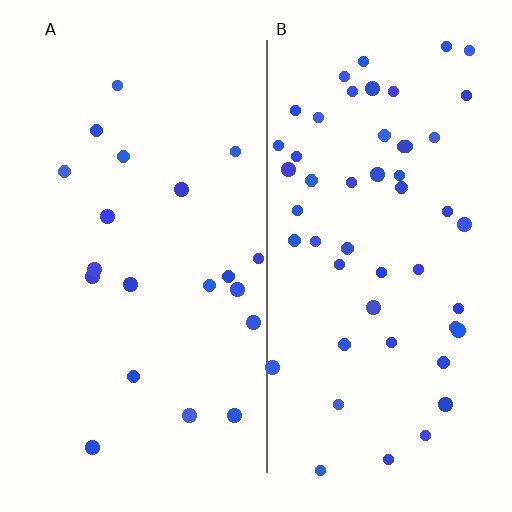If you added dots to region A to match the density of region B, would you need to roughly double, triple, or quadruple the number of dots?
Approximately triple.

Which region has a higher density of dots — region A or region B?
B (the right).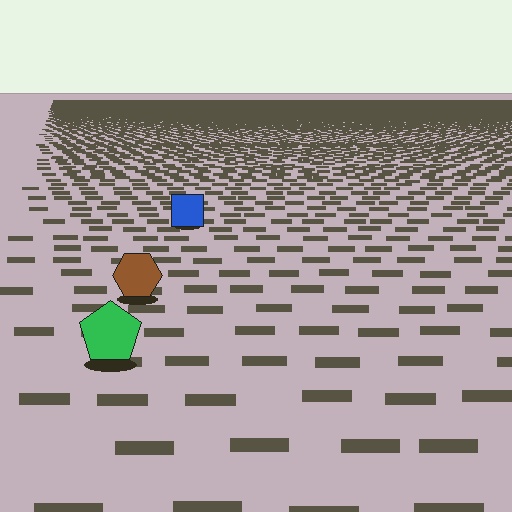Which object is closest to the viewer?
The green pentagon is closest. The texture marks near it are larger and more spread out.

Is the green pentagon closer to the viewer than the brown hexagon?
Yes. The green pentagon is closer — you can tell from the texture gradient: the ground texture is coarser near it.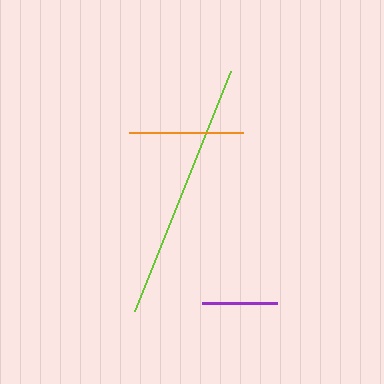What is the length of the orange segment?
The orange segment is approximately 114 pixels long.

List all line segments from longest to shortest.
From longest to shortest: lime, orange, purple.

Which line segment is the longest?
The lime line is the longest at approximately 258 pixels.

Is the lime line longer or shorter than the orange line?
The lime line is longer than the orange line.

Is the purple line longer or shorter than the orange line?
The orange line is longer than the purple line.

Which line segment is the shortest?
The purple line is the shortest at approximately 75 pixels.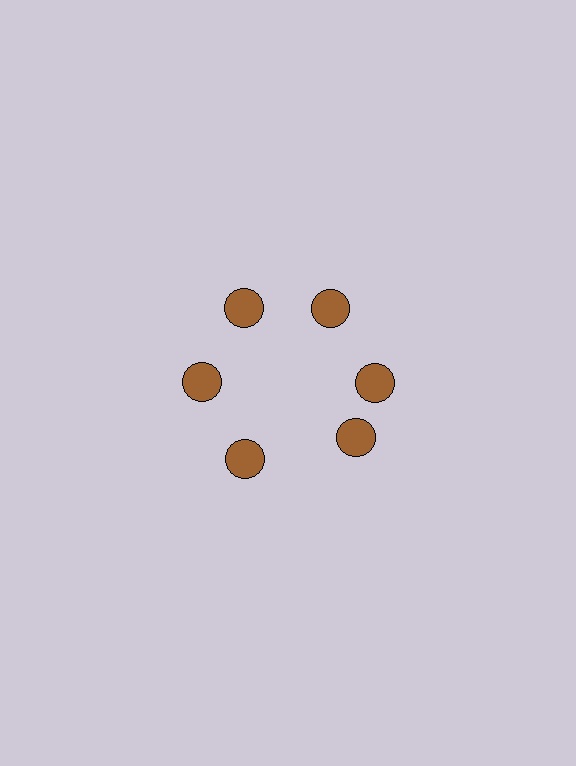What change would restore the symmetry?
The symmetry would be restored by rotating it back into even spacing with its neighbors so that all 6 circles sit at equal angles and equal distance from the center.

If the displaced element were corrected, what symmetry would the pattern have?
It would have 6-fold rotational symmetry — the pattern would map onto itself every 60 degrees.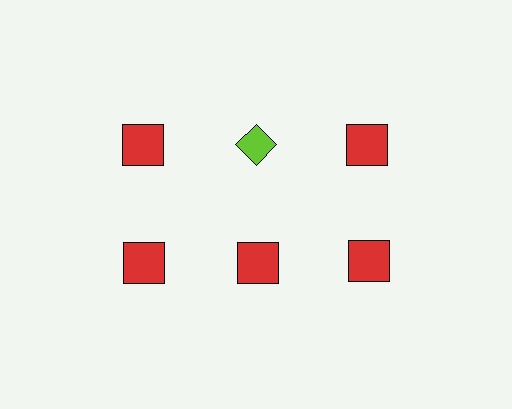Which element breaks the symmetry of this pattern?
The lime diamond in the top row, second from left column breaks the symmetry. All other shapes are red squares.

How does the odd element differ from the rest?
It differs in both color (lime instead of red) and shape (diamond instead of square).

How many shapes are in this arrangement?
There are 6 shapes arranged in a grid pattern.